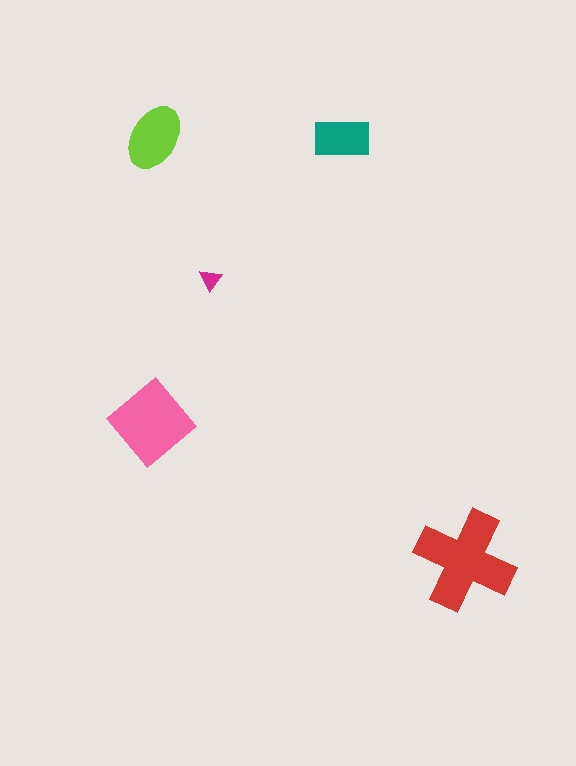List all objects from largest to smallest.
The red cross, the pink diamond, the lime ellipse, the teal rectangle, the magenta triangle.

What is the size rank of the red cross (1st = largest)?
1st.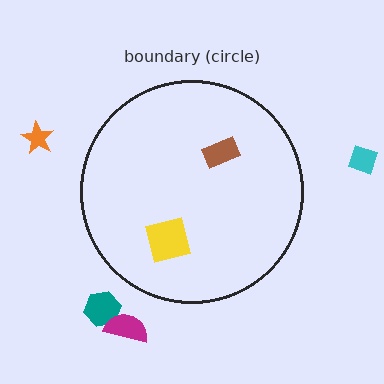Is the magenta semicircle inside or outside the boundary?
Outside.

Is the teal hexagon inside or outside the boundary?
Outside.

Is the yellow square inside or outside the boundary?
Inside.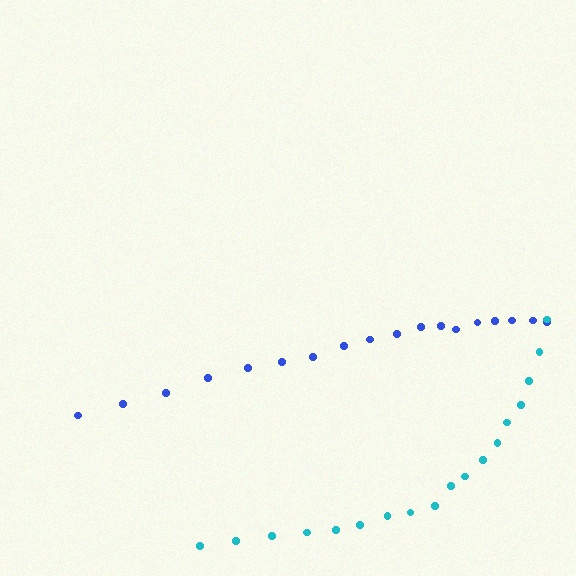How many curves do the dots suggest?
There are 2 distinct paths.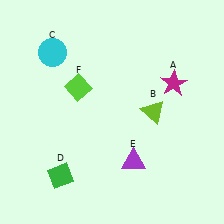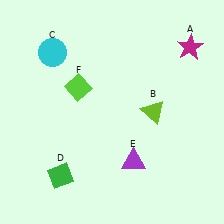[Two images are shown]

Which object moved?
The magenta star (A) moved up.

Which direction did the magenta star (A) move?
The magenta star (A) moved up.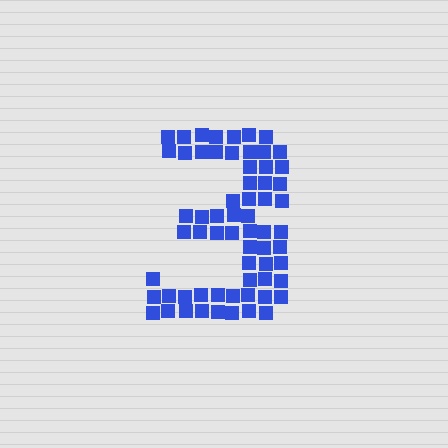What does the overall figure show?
The overall figure shows the digit 3.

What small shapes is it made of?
It is made of small squares.